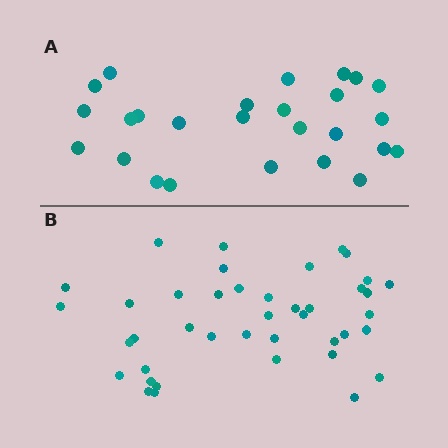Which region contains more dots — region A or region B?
Region B (the bottom region) has more dots.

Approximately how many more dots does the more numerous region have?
Region B has approximately 15 more dots than region A.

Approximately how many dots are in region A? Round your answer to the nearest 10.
About 30 dots. (The exact count is 26, which rounds to 30.)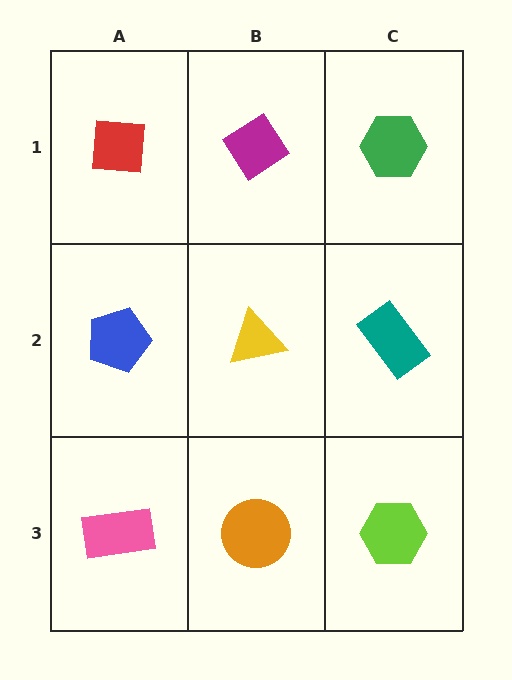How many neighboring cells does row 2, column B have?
4.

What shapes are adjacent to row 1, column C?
A teal rectangle (row 2, column C), a magenta diamond (row 1, column B).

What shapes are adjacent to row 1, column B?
A yellow triangle (row 2, column B), a red square (row 1, column A), a green hexagon (row 1, column C).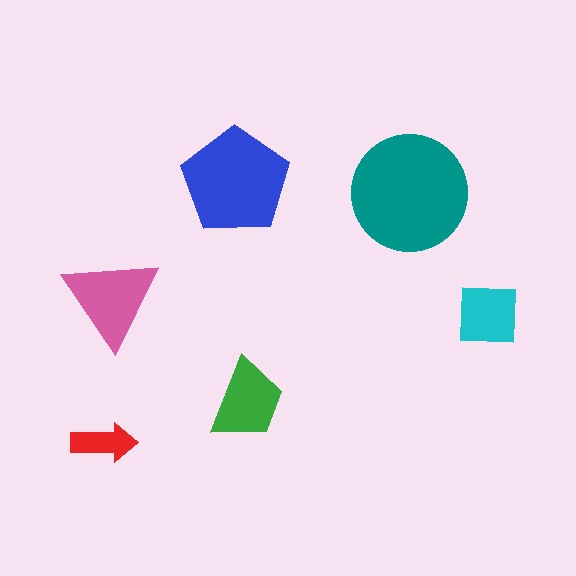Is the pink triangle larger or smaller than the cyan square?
Larger.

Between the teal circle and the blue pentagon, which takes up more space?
The teal circle.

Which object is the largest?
The teal circle.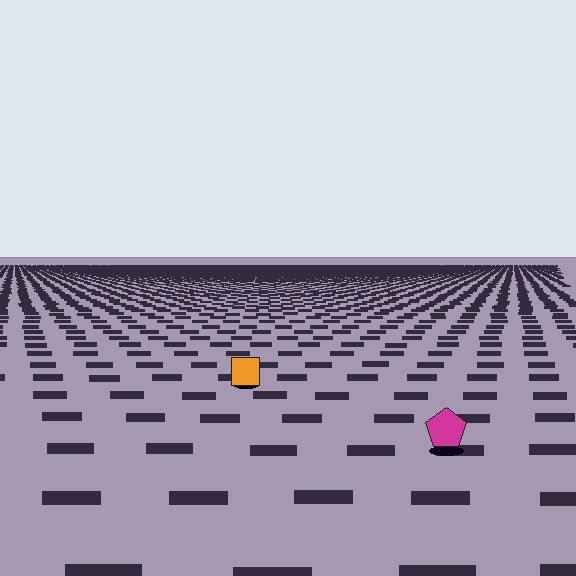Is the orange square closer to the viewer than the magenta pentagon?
No. The magenta pentagon is closer — you can tell from the texture gradient: the ground texture is coarser near it.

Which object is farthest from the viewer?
The orange square is farthest from the viewer. It appears smaller and the ground texture around it is denser.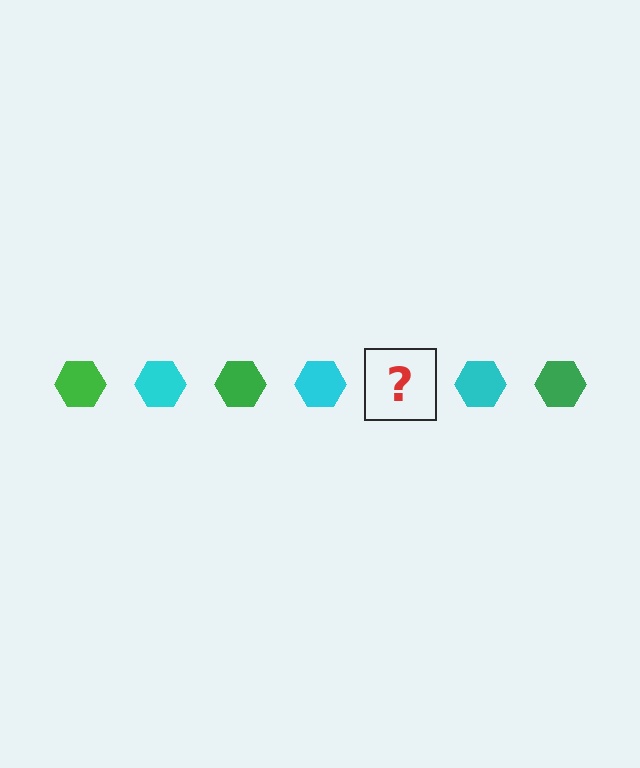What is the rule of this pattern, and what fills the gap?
The rule is that the pattern cycles through green, cyan hexagons. The gap should be filled with a green hexagon.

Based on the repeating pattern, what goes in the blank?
The blank should be a green hexagon.